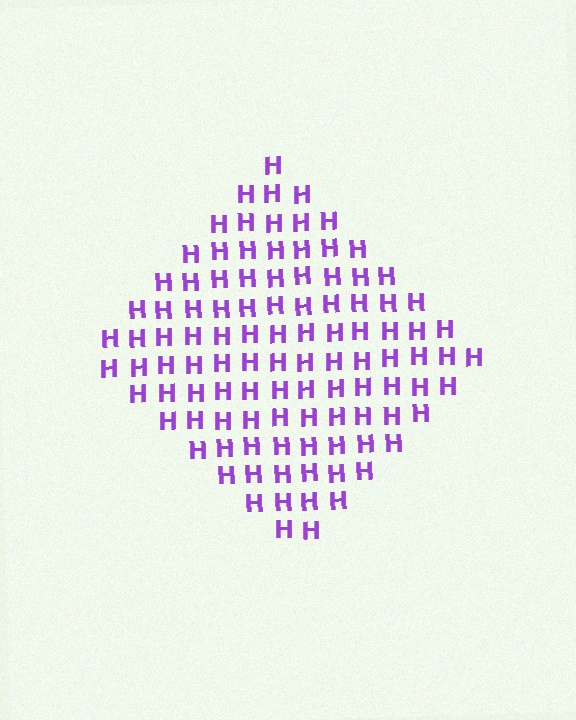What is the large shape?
The large shape is a diamond.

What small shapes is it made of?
It is made of small letter H's.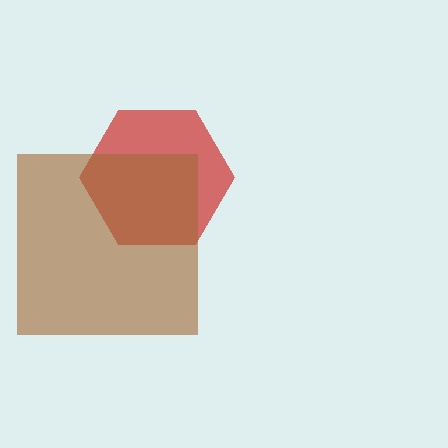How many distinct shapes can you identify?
There are 2 distinct shapes: a red hexagon, a brown square.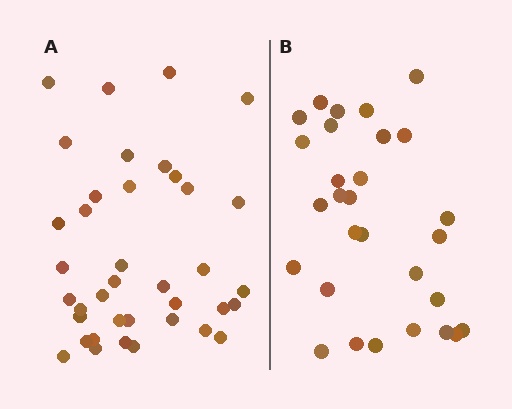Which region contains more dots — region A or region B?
Region A (the left region) has more dots.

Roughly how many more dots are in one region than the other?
Region A has roughly 8 or so more dots than region B.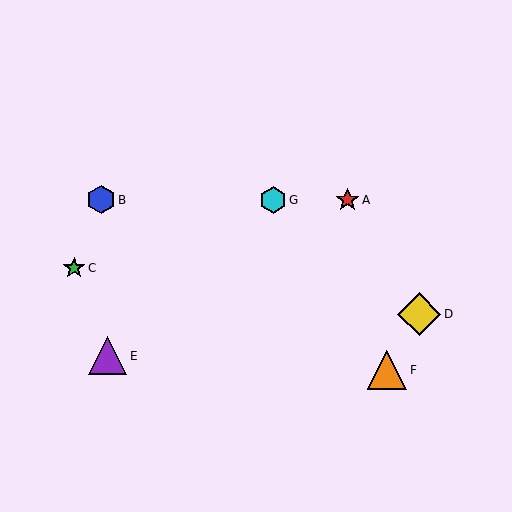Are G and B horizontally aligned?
Yes, both are at y≈200.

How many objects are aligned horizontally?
3 objects (A, B, G) are aligned horizontally.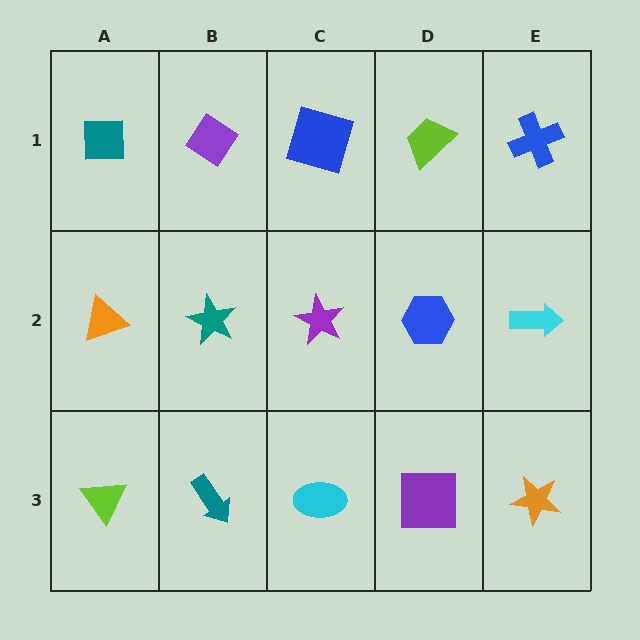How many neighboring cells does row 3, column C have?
3.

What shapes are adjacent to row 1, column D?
A blue hexagon (row 2, column D), a blue square (row 1, column C), a blue cross (row 1, column E).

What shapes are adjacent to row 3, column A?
An orange triangle (row 2, column A), a teal arrow (row 3, column B).